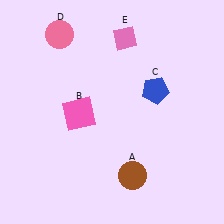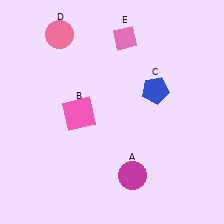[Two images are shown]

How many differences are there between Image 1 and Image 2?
There is 1 difference between the two images.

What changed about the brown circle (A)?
In Image 1, A is brown. In Image 2, it changed to magenta.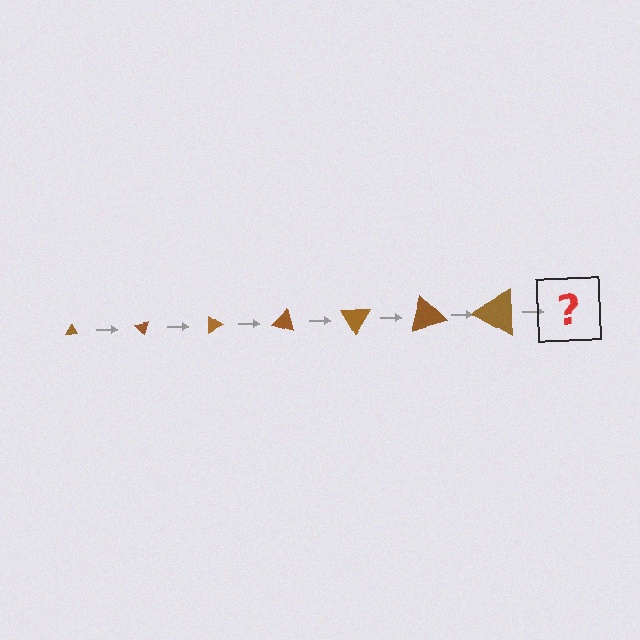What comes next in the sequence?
The next element should be a triangle, larger than the previous one and rotated 315 degrees from the start.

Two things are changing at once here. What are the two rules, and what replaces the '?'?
The two rules are that the triangle grows larger each step and it rotates 45 degrees each step. The '?' should be a triangle, larger than the previous one and rotated 315 degrees from the start.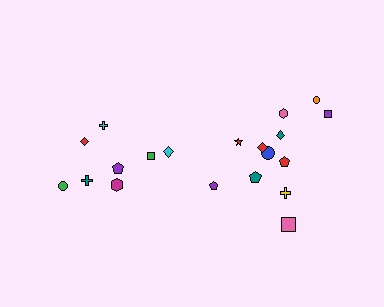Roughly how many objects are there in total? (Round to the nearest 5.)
Roughly 20 objects in total.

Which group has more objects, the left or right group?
The right group.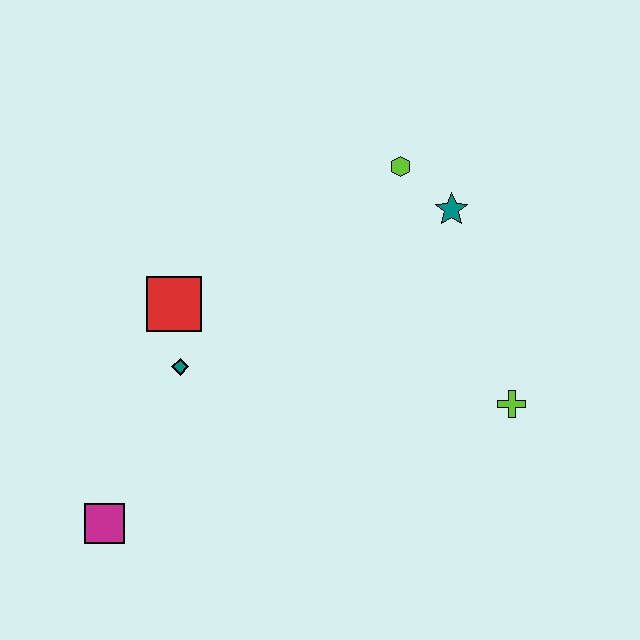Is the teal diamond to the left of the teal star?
Yes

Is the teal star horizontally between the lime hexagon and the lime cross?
Yes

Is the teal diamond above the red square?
No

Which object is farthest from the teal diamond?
The lime cross is farthest from the teal diamond.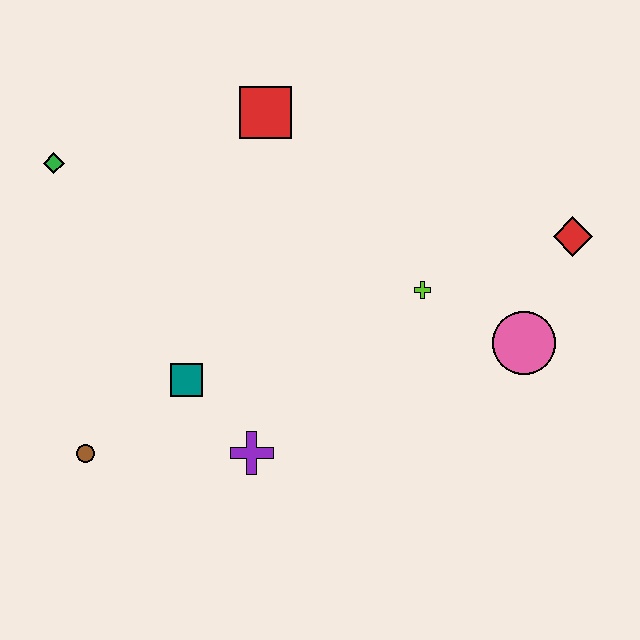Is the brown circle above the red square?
No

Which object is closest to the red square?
The green diamond is closest to the red square.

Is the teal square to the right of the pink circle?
No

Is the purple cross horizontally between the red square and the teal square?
Yes